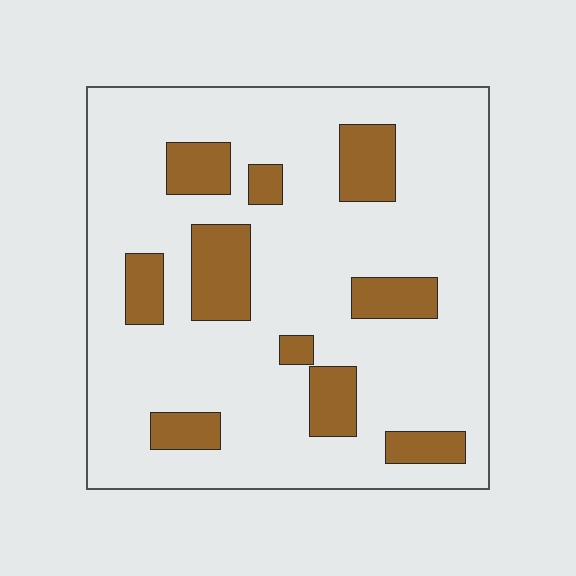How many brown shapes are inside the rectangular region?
10.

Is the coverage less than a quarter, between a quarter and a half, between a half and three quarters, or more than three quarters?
Less than a quarter.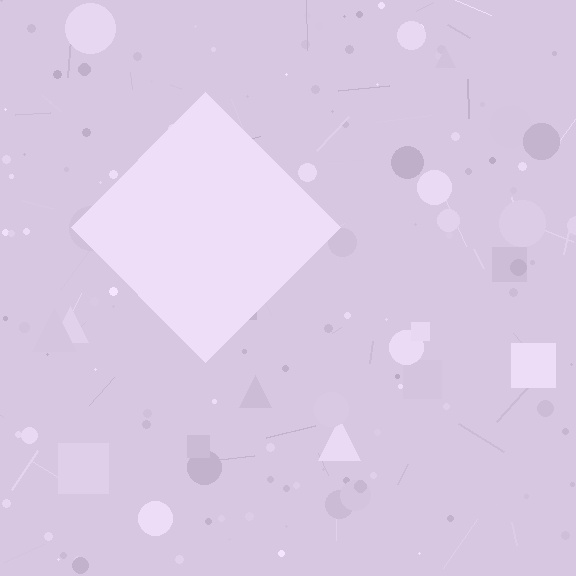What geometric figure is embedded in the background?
A diamond is embedded in the background.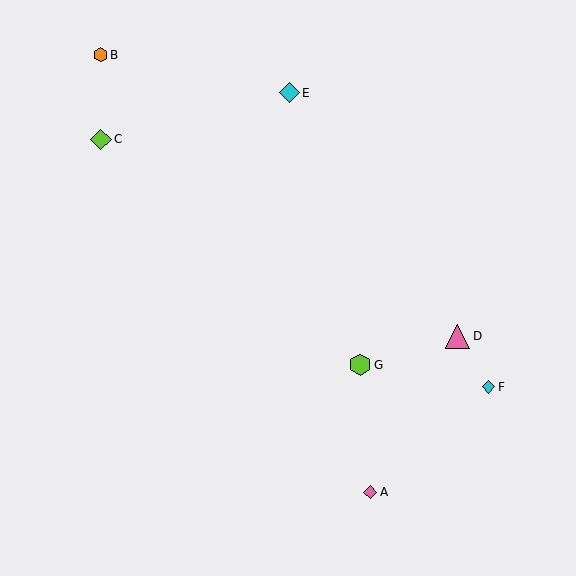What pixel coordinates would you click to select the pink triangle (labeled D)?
Click at (458, 336) to select the pink triangle D.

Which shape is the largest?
The pink triangle (labeled D) is the largest.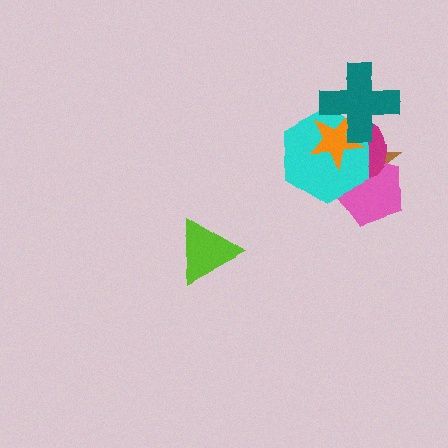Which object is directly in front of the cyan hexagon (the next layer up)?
The orange star is directly in front of the cyan hexagon.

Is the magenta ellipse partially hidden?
Yes, it is partially covered by another shape.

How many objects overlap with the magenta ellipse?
5 objects overlap with the magenta ellipse.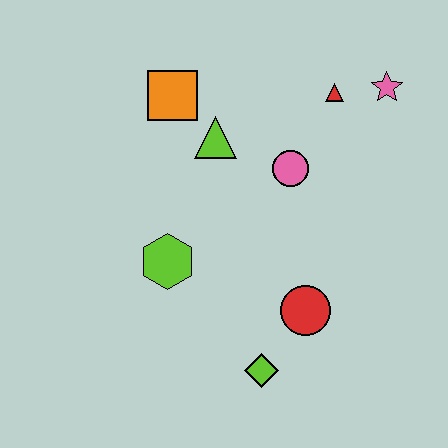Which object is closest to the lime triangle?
The orange square is closest to the lime triangle.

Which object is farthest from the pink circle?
The lime diamond is farthest from the pink circle.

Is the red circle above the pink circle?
No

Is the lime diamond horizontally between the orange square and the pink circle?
Yes